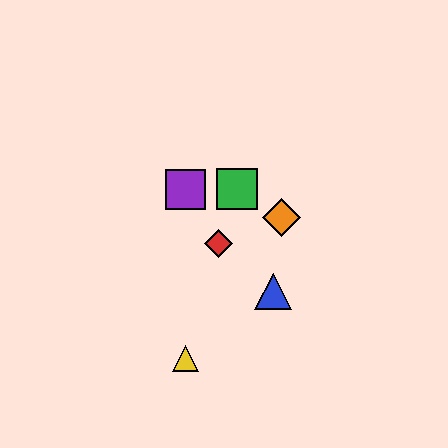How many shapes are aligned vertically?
2 shapes (the yellow triangle, the purple square) are aligned vertically.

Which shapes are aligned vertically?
The yellow triangle, the purple square are aligned vertically.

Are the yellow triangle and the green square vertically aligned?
No, the yellow triangle is at x≈185 and the green square is at x≈237.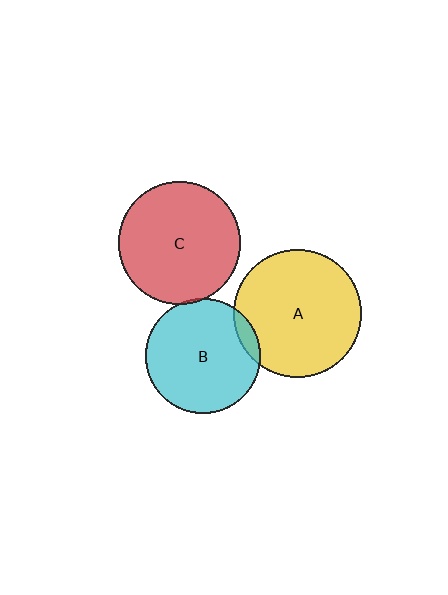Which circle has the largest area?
Circle A (yellow).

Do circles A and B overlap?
Yes.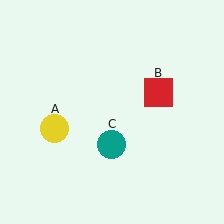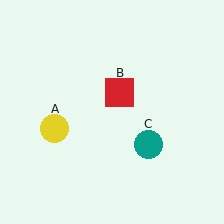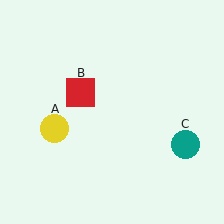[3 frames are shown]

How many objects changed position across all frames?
2 objects changed position: red square (object B), teal circle (object C).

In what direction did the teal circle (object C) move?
The teal circle (object C) moved right.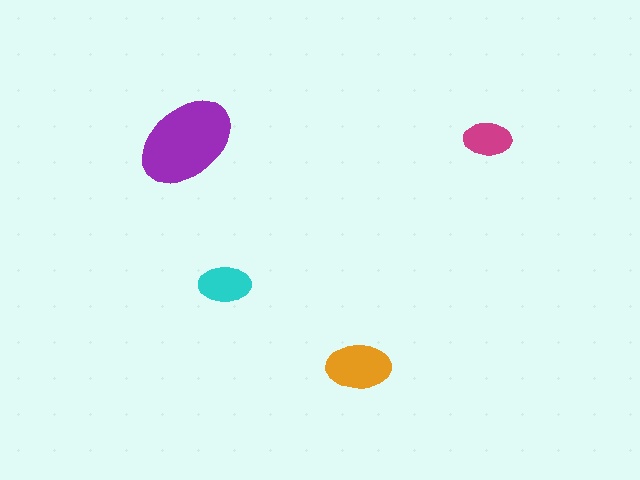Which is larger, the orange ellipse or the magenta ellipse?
The orange one.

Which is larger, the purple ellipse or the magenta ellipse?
The purple one.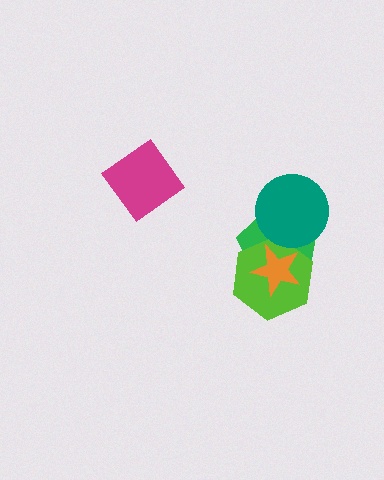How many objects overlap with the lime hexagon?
3 objects overlap with the lime hexagon.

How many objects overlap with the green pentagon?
3 objects overlap with the green pentagon.